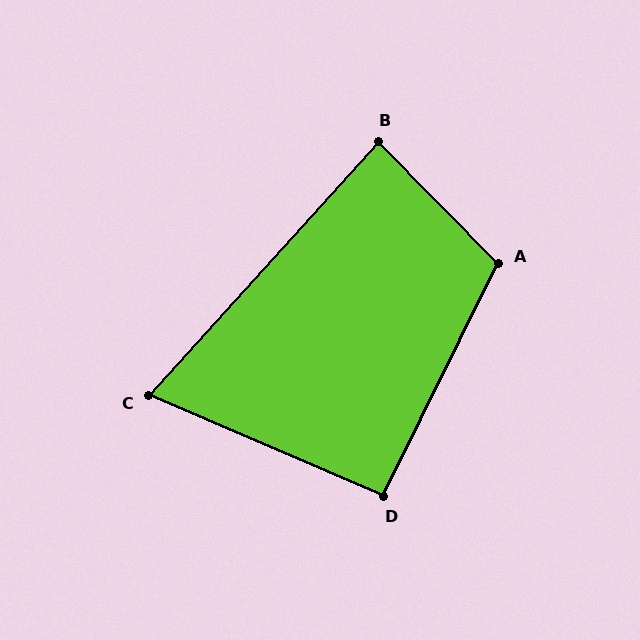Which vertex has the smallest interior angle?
C, at approximately 71 degrees.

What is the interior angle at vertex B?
Approximately 87 degrees (approximately right).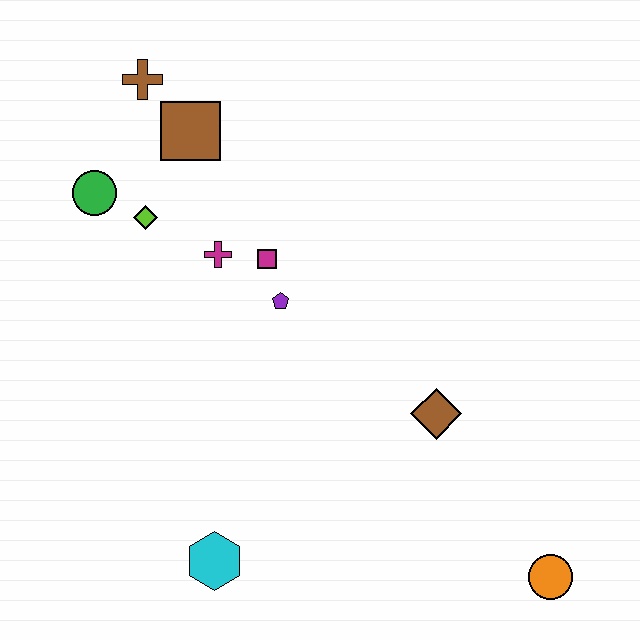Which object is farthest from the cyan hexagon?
The brown cross is farthest from the cyan hexagon.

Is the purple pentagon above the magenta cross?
No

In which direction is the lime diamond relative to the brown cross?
The lime diamond is below the brown cross.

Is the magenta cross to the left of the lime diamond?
No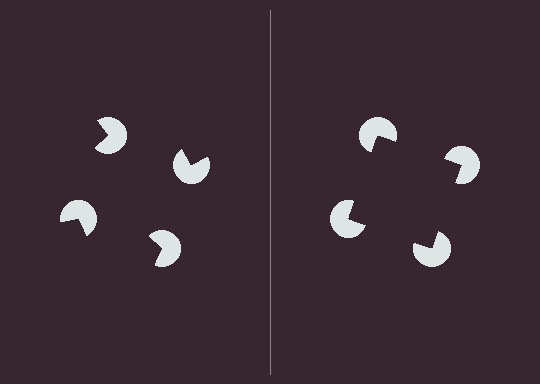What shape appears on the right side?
An illusory square.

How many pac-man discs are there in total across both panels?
8 — 4 on each side.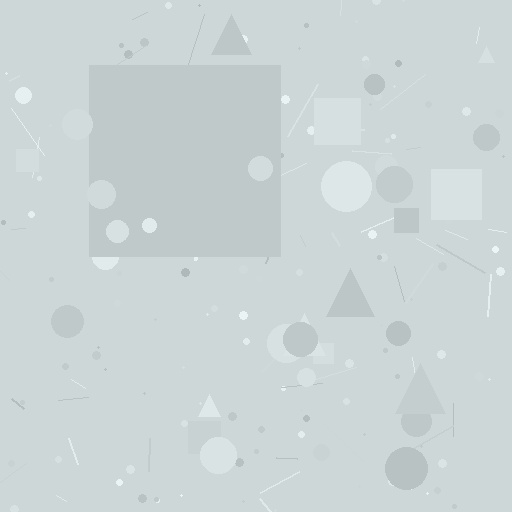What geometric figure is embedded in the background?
A square is embedded in the background.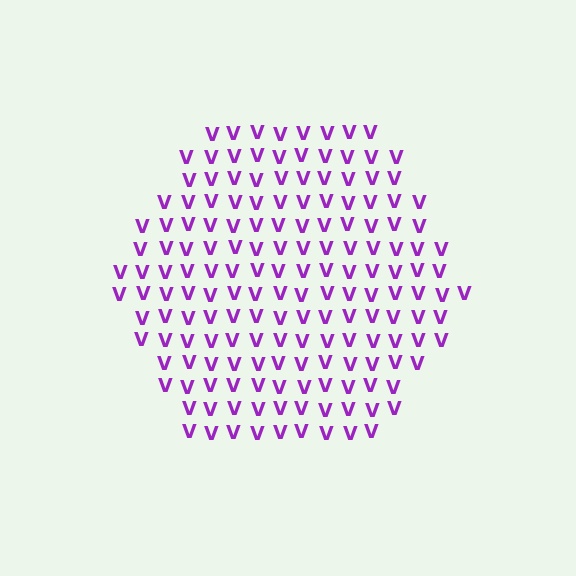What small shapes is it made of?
It is made of small letter V's.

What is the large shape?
The large shape is a hexagon.